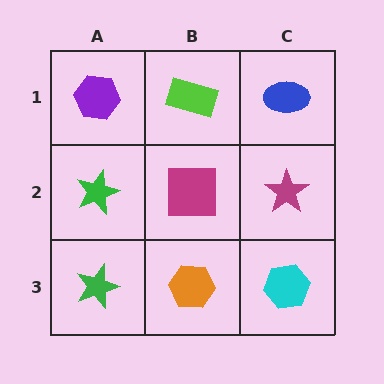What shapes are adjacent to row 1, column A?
A green star (row 2, column A), a lime rectangle (row 1, column B).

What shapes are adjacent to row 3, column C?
A magenta star (row 2, column C), an orange hexagon (row 3, column B).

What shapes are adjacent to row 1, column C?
A magenta star (row 2, column C), a lime rectangle (row 1, column B).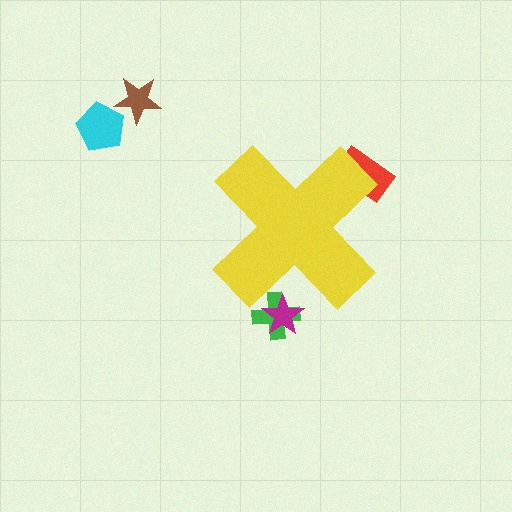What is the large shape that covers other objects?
A yellow cross.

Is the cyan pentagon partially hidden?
No, the cyan pentagon is fully visible.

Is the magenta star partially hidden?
Yes, the magenta star is partially hidden behind the yellow cross.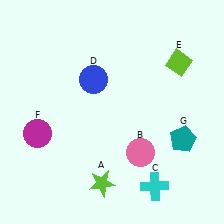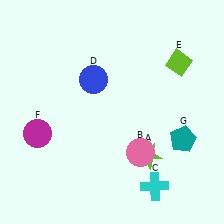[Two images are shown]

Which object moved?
The lime star (A) moved right.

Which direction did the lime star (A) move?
The lime star (A) moved right.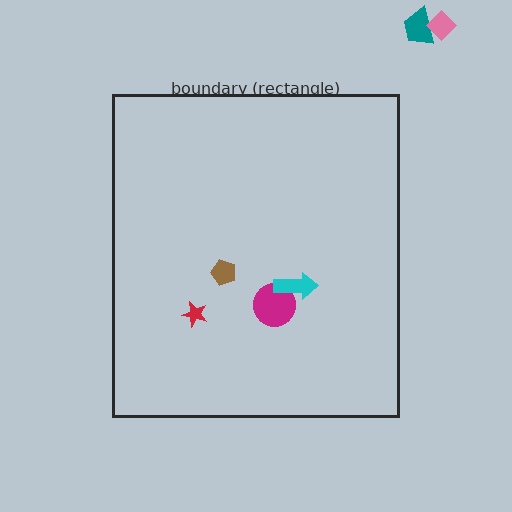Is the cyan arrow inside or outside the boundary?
Inside.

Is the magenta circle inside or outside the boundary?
Inside.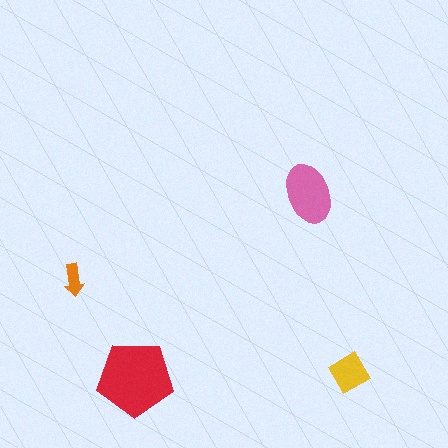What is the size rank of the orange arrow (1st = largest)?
4th.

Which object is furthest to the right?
The yellow diamond is rightmost.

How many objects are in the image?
There are 4 objects in the image.